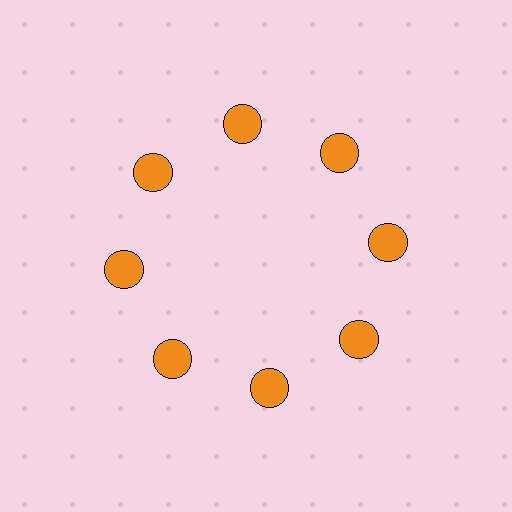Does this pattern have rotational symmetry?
Yes, this pattern has 8-fold rotational symmetry. It looks the same after rotating 45 degrees around the center.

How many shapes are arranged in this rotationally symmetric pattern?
There are 8 shapes, arranged in 8 groups of 1.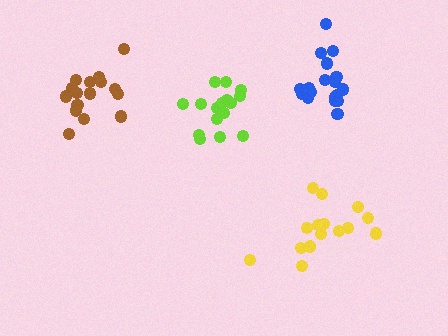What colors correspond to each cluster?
The clusters are colored: brown, blue, yellow, lime.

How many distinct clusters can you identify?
There are 4 distinct clusters.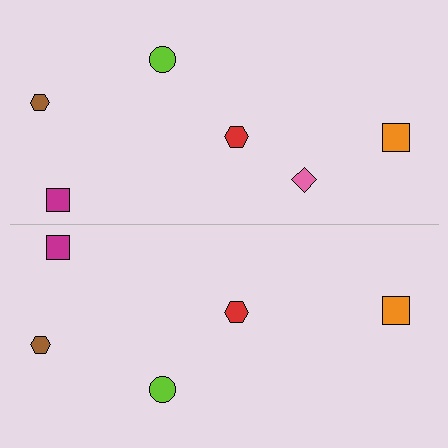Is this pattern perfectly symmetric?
No, the pattern is not perfectly symmetric. A pink diamond is missing from the bottom side.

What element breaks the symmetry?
A pink diamond is missing from the bottom side.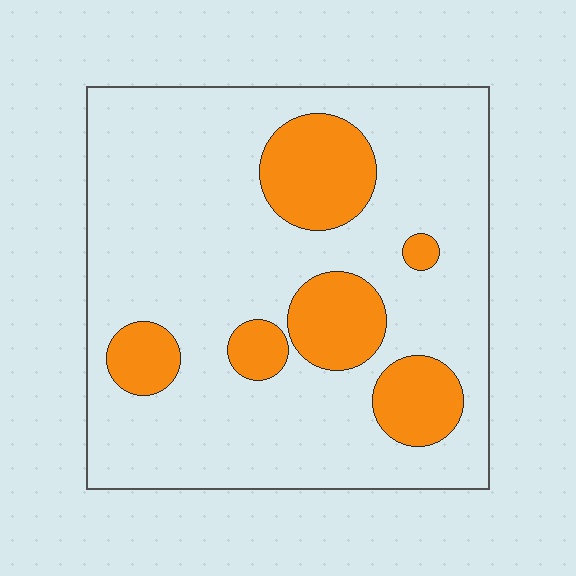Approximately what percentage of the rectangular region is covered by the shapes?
Approximately 20%.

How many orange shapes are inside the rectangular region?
6.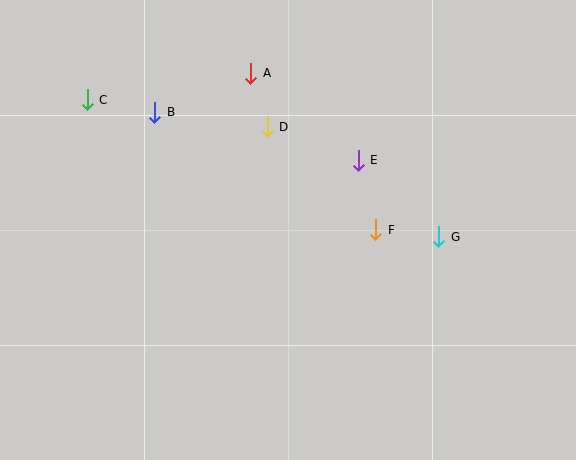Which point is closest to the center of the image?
Point F at (376, 230) is closest to the center.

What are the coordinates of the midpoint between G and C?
The midpoint between G and C is at (263, 168).